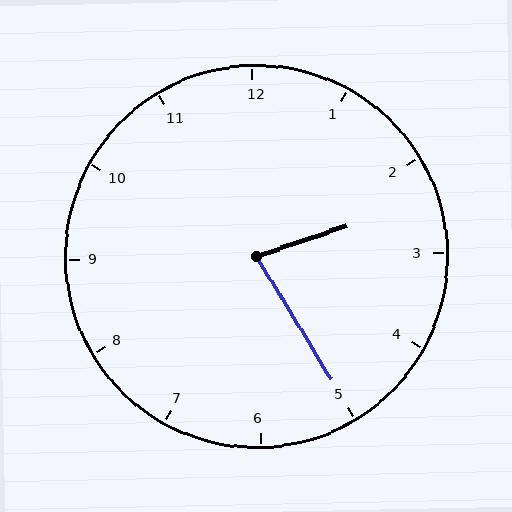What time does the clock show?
2:25.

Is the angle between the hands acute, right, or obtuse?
It is acute.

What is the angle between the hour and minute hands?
Approximately 78 degrees.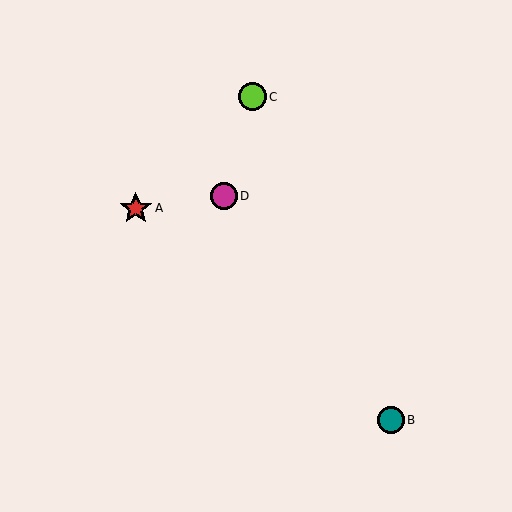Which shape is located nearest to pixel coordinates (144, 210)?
The red star (labeled A) at (136, 208) is nearest to that location.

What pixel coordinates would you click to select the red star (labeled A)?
Click at (136, 208) to select the red star A.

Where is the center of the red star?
The center of the red star is at (136, 208).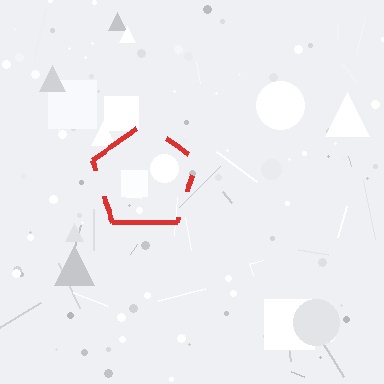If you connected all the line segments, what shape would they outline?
They would outline a pentagon.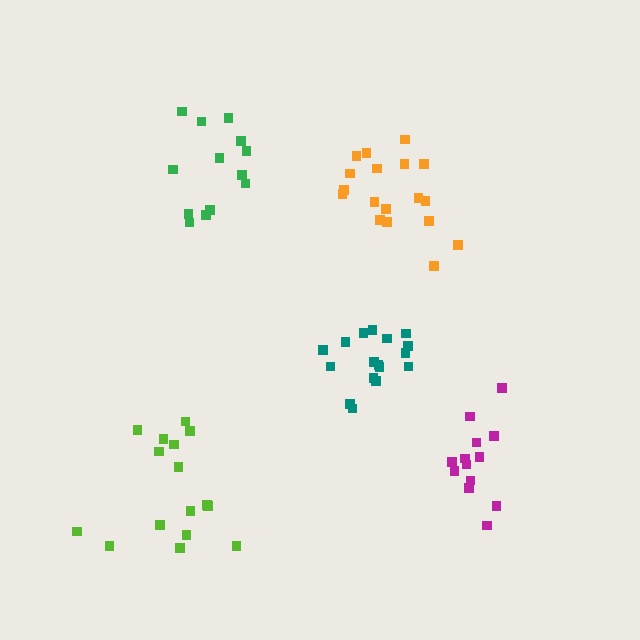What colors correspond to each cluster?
The clusters are colored: orange, lime, teal, magenta, green.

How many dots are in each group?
Group 1: 18 dots, Group 2: 17 dots, Group 3: 17 dots, Group 4: 13 dots, Group 5: 13 dots (78 total).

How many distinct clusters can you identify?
There are 5 distinct clusters.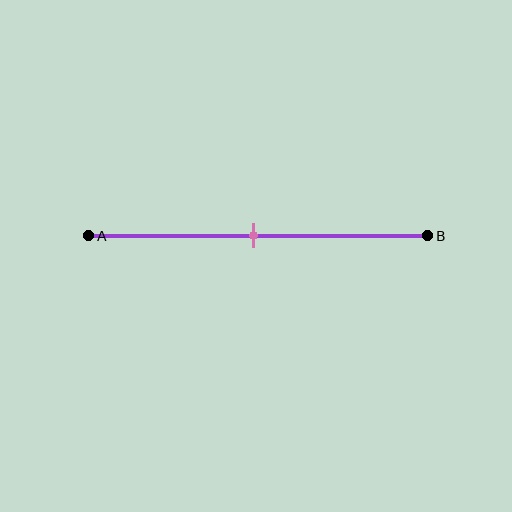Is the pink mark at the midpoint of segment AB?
Yes, the mark is approximately at the midpoint.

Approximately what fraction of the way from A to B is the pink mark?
The pink mark is approximately 50% of the way from A to B.